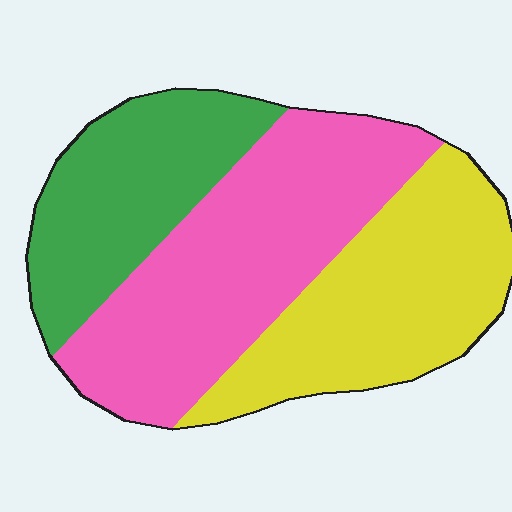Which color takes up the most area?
Pink, at roughly 40%.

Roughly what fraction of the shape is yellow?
Yellow takes up about one third (1/3) of the shape.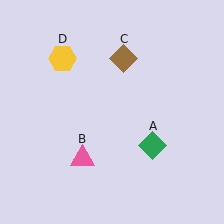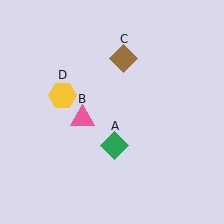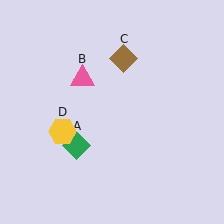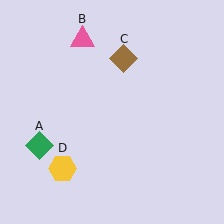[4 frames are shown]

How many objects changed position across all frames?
3 objects changed position: green diamond (object A), pink triangle (object B), yellow hexagon (object D).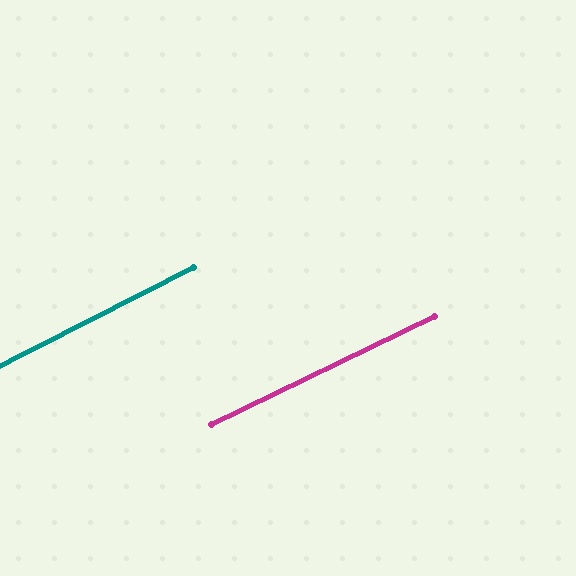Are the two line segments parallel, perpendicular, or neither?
Parallel — their directions differ by only 1.0°.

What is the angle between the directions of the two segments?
Approximately 1 degree.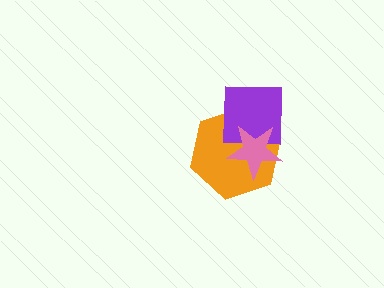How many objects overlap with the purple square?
2 objects overlap with the purple square.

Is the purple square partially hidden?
Yes, it is partially covered by another shape.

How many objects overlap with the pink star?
2 objects overlap with the pink star.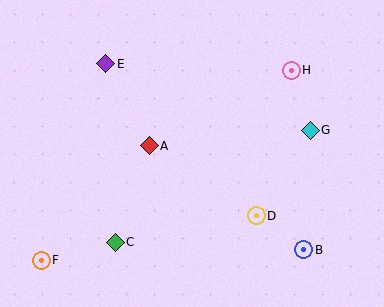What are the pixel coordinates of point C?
Point C is at (115, 242).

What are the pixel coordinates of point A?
Point A is at (149, 146).